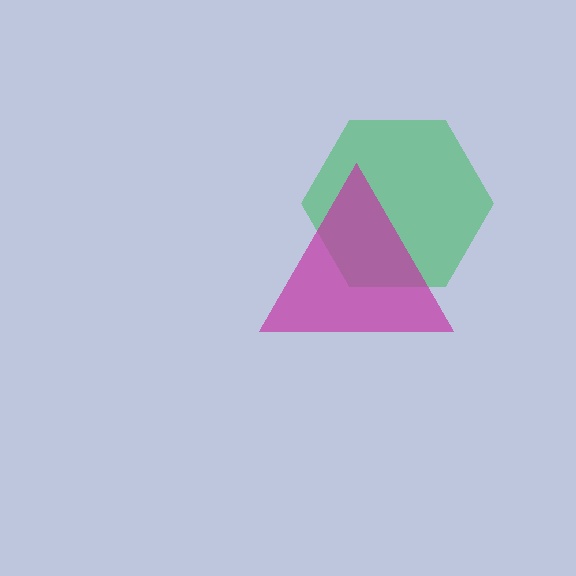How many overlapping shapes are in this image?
There are 2 overlapping shapes in the image.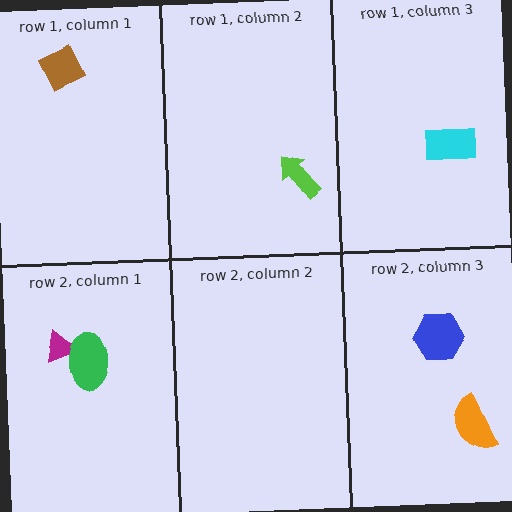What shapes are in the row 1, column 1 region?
The brown diamond.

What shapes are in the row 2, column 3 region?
The blue hexagon, the orange semicircle.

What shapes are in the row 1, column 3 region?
The cyan rectangle.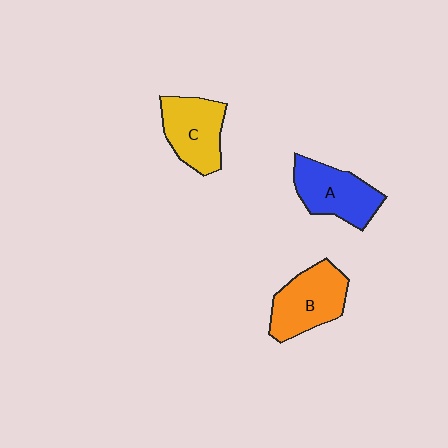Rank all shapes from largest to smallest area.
From largest to smallest: B (orange), A (blue), C (yellow).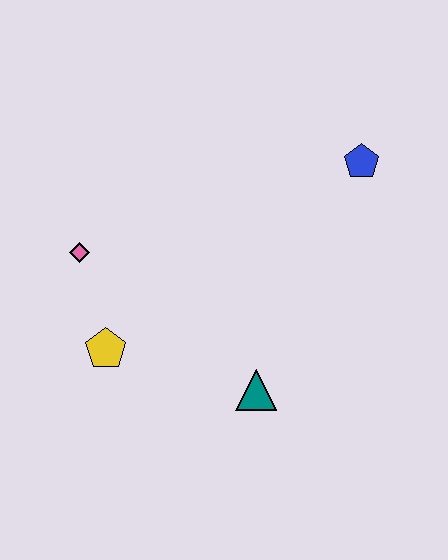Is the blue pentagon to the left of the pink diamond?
No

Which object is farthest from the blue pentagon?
The yellow pentagon is farthest from the blue pentagon.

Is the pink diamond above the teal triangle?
Yes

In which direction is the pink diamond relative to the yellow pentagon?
The pink diamond is above the yellow pentagon.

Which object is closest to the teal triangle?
The yellow pentagon is closest to the teal triangle.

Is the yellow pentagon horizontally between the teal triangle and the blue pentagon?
No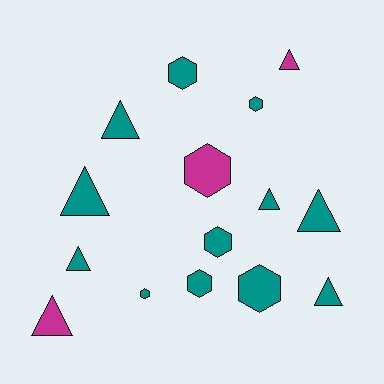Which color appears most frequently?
Teal, with 12 objects.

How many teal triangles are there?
There are 6 teal triangles.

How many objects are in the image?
There are 15 objects.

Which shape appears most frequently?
Triangle, with 8 objects.